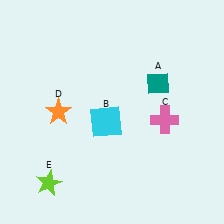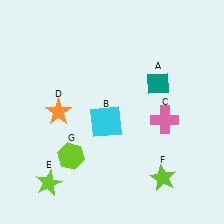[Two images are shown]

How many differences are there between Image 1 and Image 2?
There are 2 differences between the two images.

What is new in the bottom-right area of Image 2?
A lime star (F) was added in the bottom-right area of Image 2.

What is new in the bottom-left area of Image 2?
A lime hexagon (G) was added in the bottom-left area of Image 2.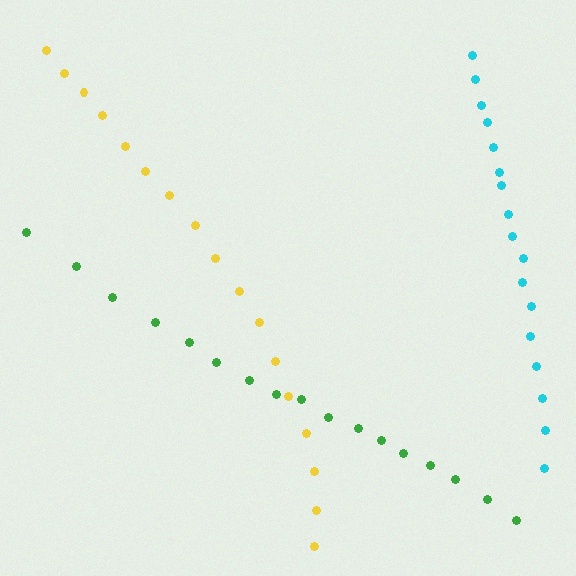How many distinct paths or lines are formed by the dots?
There are 3 distinct paths.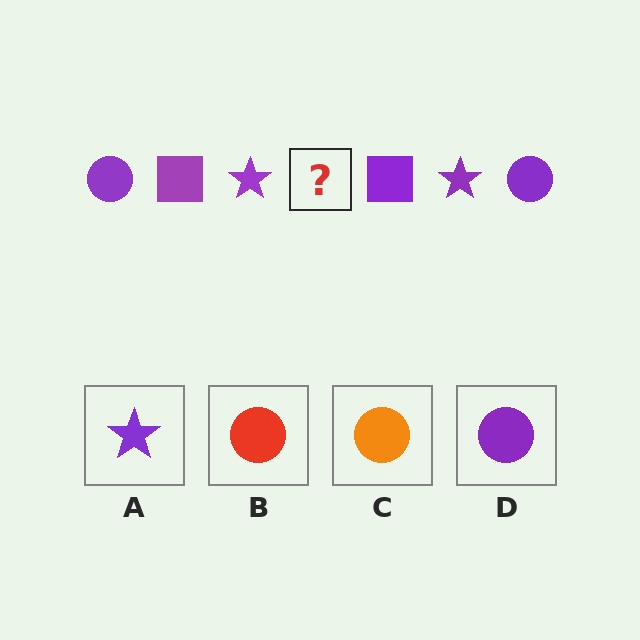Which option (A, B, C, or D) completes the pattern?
D.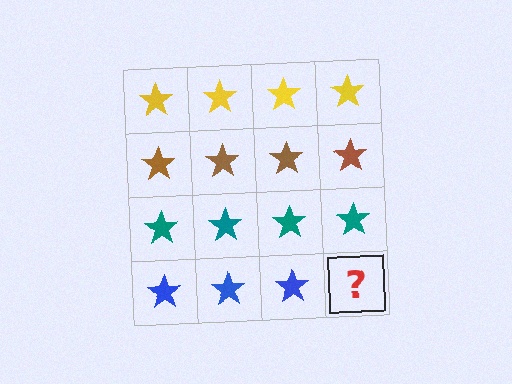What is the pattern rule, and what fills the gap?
The rule is that each row has a consistent color. The gap should be filled with a blue star.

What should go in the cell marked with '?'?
The missing cell should contain a blue star.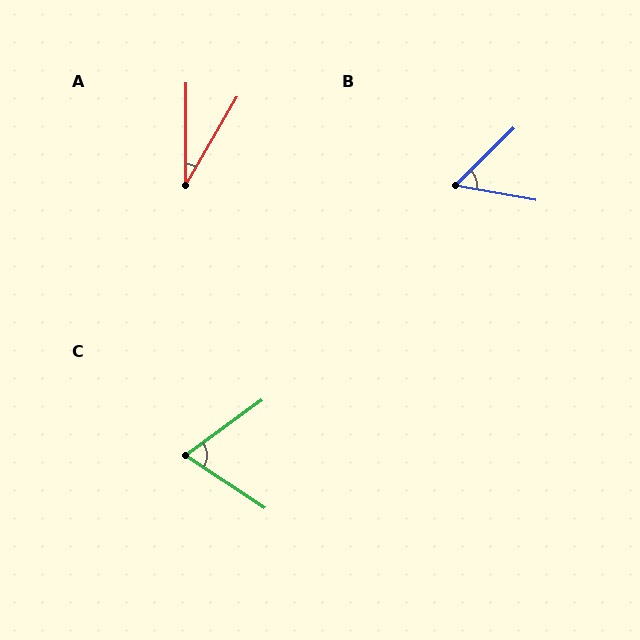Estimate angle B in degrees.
Approximately 54 degrees.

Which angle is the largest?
C, at approximately 69 degrees.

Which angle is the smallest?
A, at approximately 30 degrees.